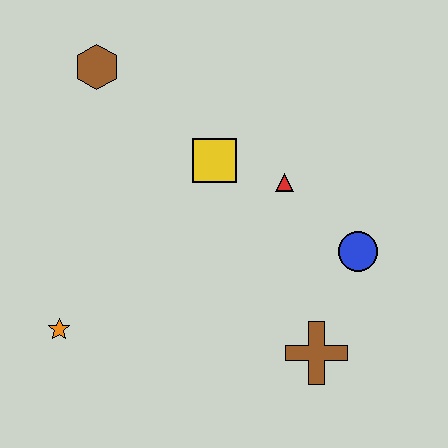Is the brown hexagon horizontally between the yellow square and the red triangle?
No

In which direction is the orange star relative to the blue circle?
The orange star is to the left of the blue circle.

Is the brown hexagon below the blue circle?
No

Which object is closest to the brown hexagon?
The yellow square is closest to the brown hexagon.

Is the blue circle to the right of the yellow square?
Yes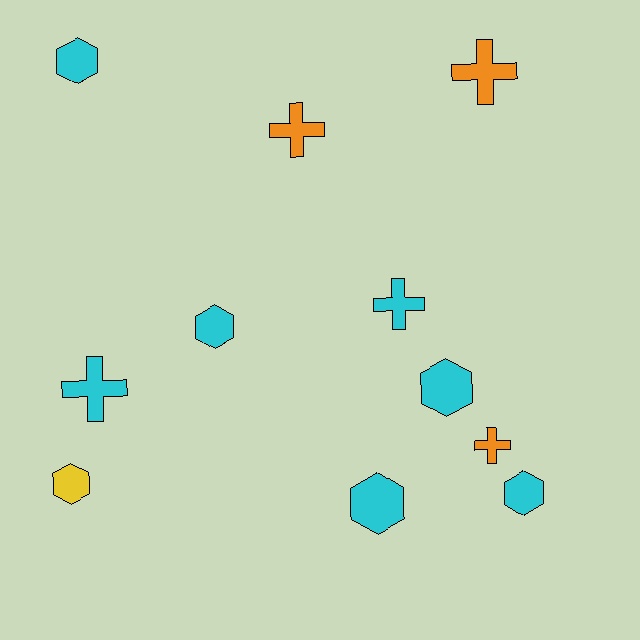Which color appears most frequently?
Cyan, with 7 objects.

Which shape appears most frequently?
Hexagon, with 6 objects.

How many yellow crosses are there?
There are no yellow crosses.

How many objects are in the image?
There are 11 objects.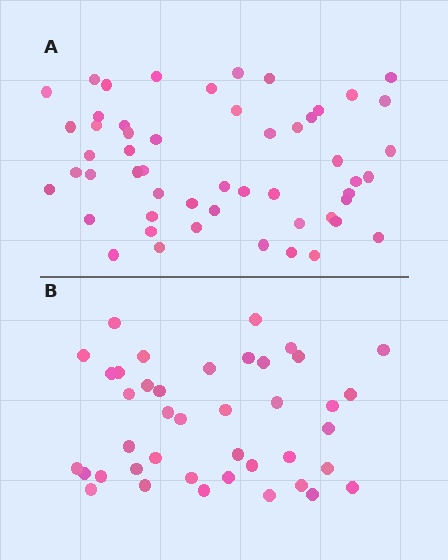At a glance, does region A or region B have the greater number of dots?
Region A (the top region) has more dots.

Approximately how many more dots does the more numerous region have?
Region A has roughly 12 or so more dots than region B.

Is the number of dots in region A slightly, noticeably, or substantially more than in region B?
Region A has noticeably more, but not dramatically so. The ratio is roughly 1.3 to 1.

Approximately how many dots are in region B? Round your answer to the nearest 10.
About 40 dots. (The exact count is 41, which rounds to 40.)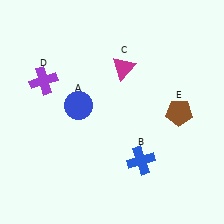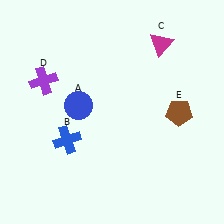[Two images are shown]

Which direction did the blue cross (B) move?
The blue cross (B) moved left.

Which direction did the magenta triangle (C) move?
The magenta triangle (C) moved right.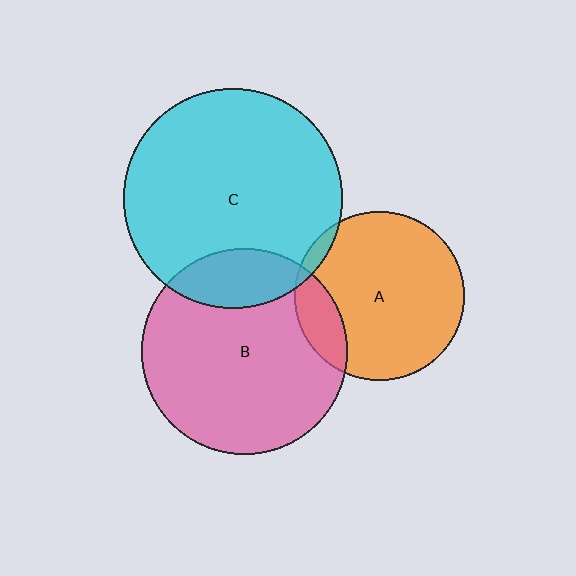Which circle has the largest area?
Circle C (cyan).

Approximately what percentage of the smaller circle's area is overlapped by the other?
Approximately 5%.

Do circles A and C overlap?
Yes.